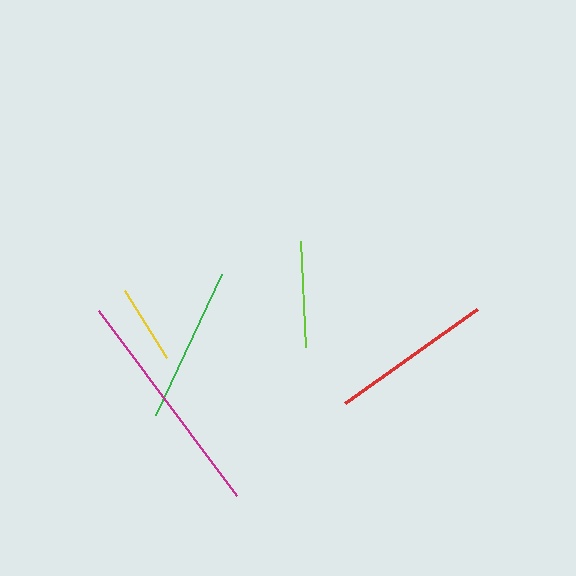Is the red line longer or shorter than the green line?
The red line is longer than the green line.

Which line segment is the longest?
The magenta line is the longest at approximately 231 pixels.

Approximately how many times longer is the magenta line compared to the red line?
The magenta line is approximately 1.4 times the length of the red line.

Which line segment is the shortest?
The yellow line is the shortest at approximately 79 pixels.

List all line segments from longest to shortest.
From longest to shortest: magenta, red, green, lime, yellow.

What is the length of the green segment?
The green segment is approximately 156 pixels long.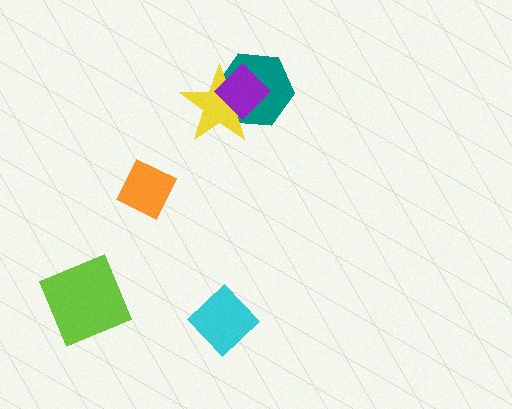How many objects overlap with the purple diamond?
2 objects overlap with the purple diamond.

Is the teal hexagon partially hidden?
Yes, it is partially covered by another shape.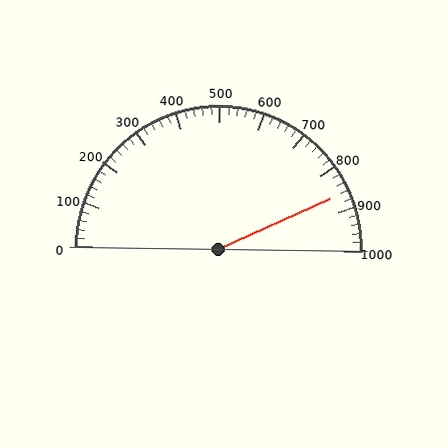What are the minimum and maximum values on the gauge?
The gauge ranges from 0 to 1000.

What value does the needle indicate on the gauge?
The needle indicates approximately 860.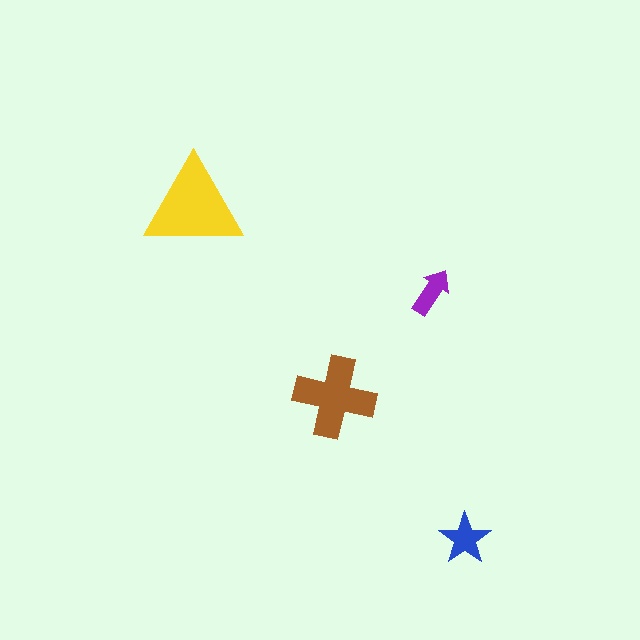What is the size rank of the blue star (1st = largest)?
3rd.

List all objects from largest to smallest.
The yellow triangle, the brown cross, the blue star, the purple arrow.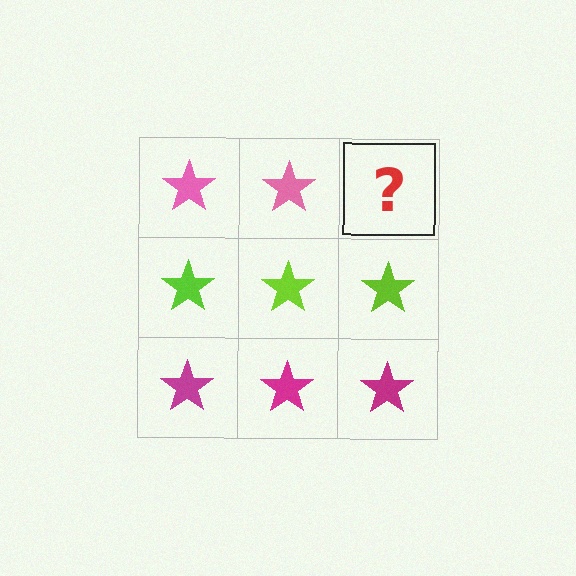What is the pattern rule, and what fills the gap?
The rule is that each row has a consistent color. The gap should be filled with a pink star.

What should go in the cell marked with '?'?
The missing cell should contain a pink star.